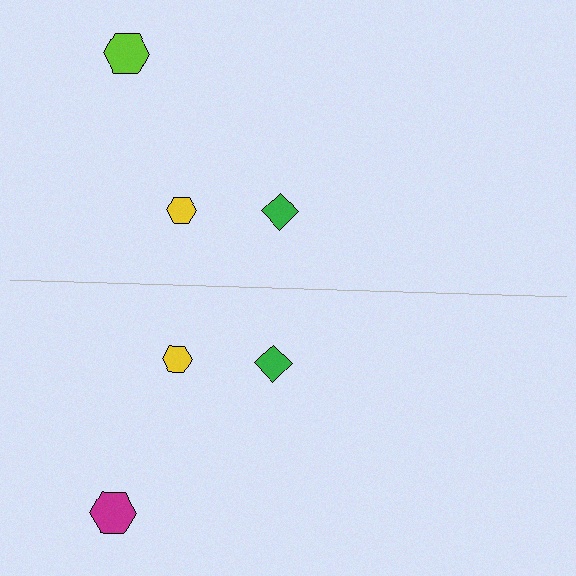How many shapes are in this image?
There are 6 shapes in this image.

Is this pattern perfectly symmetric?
No, the pattern is not perfectly symmetric. The magenta hexagon on the bottom side breaks the symmetry — its mirror counterpart is lime.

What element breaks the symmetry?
The magenta hexagon on the bottom side breaks the symmetry — its mirror counterpart is lime.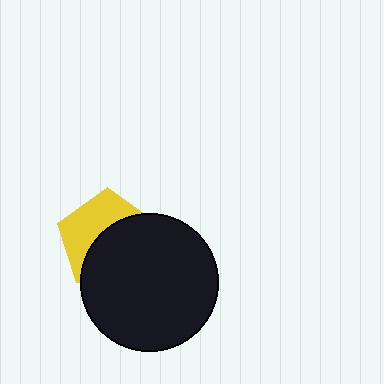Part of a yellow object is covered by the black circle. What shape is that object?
It is a pentagon.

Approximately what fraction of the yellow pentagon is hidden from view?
Roughly 57% of the yellow pentagon is hidden behind the black circle.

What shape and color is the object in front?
The object in front is a black circle.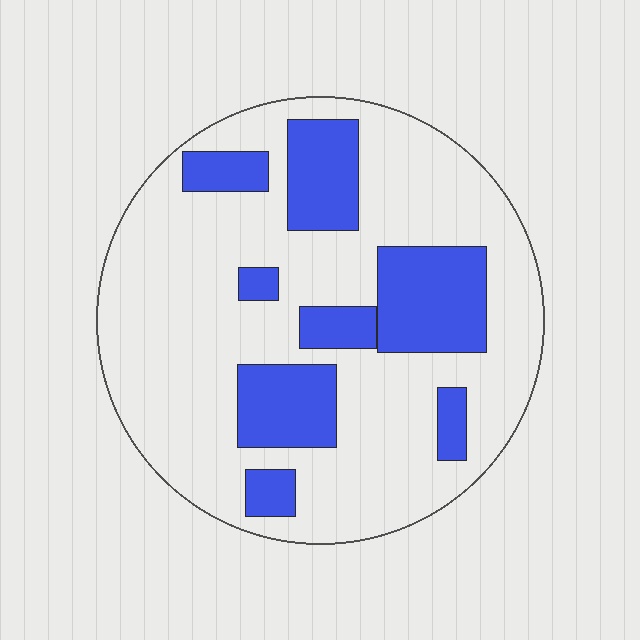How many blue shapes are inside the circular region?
8.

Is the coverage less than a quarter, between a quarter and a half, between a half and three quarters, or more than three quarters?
Between a quarter and a half.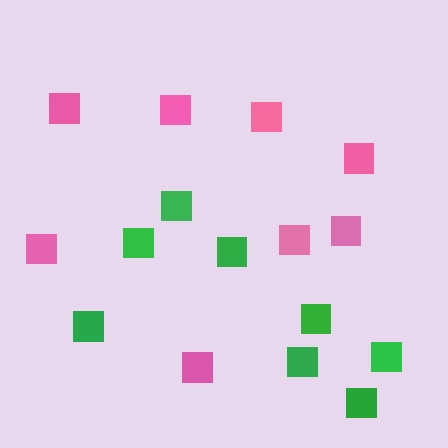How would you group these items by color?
There are 2 groups: one group of pink squares (8) and one group of green squares (8).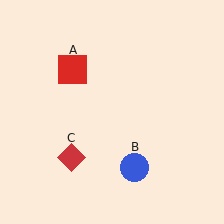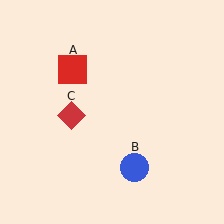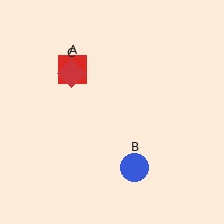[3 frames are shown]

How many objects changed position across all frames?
1 object changed position: red diamond (object C).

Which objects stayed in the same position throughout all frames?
Red square (object A) and blue circle (object B) remained stationary.